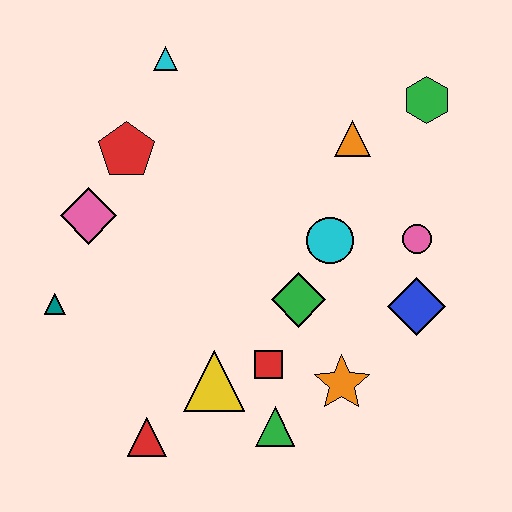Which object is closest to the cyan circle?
The green diamond is closest to the cyan circle.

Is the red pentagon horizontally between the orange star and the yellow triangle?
No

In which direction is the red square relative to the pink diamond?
The red square is to the right of the pink diamond.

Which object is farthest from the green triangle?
The cyan triangle is farthest from the green triangle.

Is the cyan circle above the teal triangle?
Yes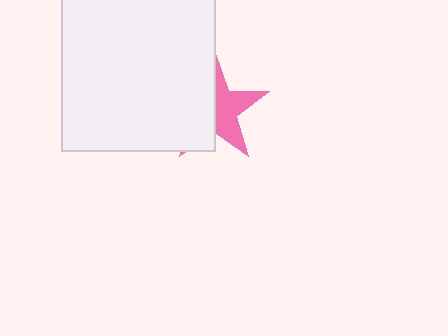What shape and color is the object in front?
The object in front is a white square.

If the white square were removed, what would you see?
You would see the complete pink star.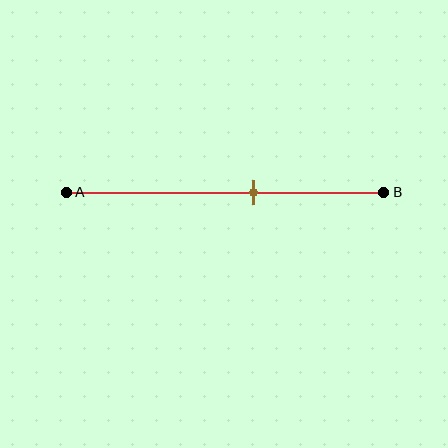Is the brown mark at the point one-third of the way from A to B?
No, the mark is at about 60% from A, not at the 33% one-third point.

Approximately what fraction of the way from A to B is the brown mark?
The brown mark is approximately 60% of the way from A to B.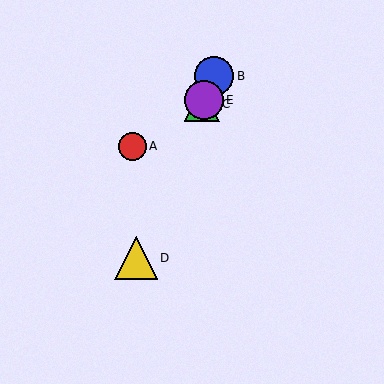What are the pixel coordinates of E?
Object E is at (204, 100).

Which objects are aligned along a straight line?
Objects B, C, D, E are aligned along a straight line.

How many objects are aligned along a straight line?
4 objects (B, C, D, E) are aligned along a straight line.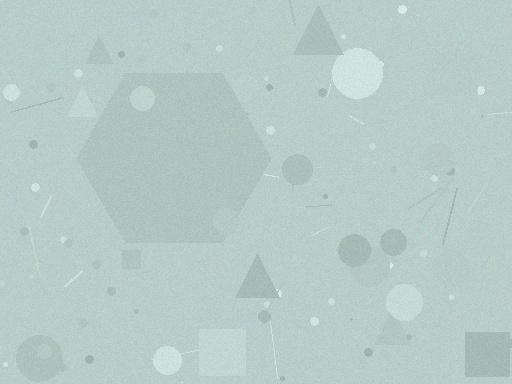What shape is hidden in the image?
A hexagon is hidden in the image.